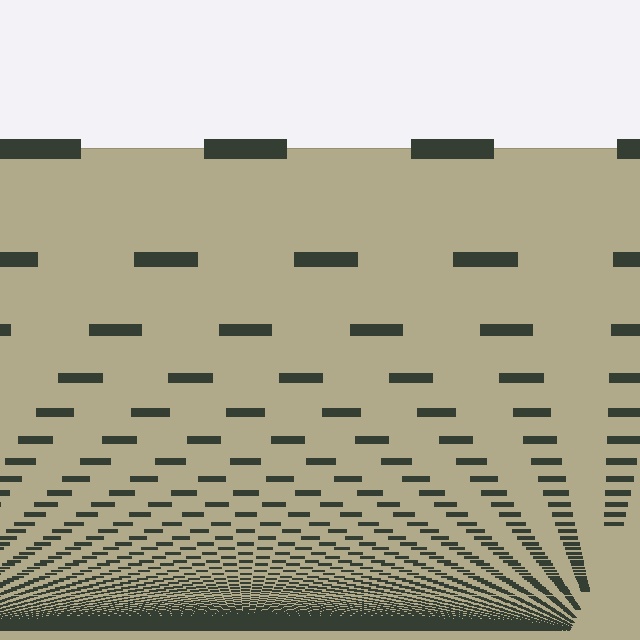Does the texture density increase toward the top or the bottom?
Density increases toward the bottom.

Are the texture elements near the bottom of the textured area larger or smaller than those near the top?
Smaller. The gradient is inverted — elements near the bottom are smaller and denser.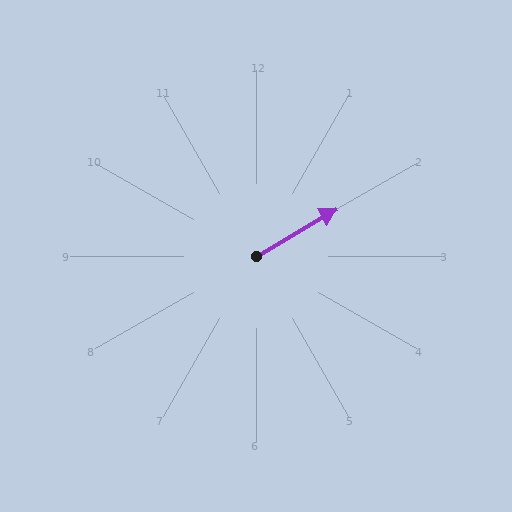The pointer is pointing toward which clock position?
Roughly 2 o'clock.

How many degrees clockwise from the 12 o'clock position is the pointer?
Approximately 59 degrees.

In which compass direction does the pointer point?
Northeast.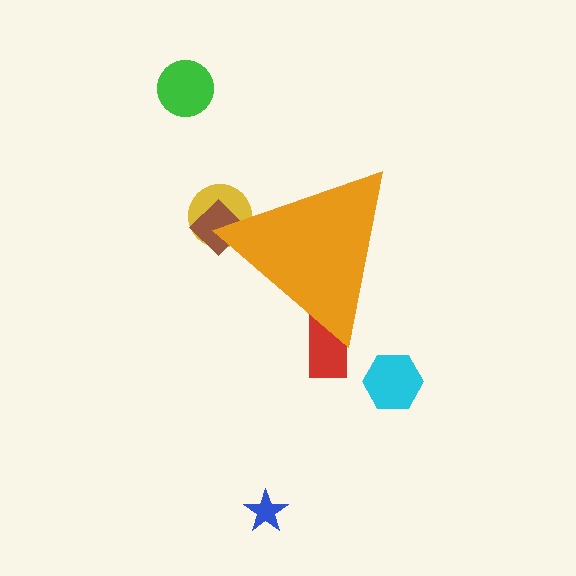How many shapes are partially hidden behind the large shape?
3 shapes are partially hidden.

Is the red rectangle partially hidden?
Yes, the red rectangle is partially hidden behind the orange triangle.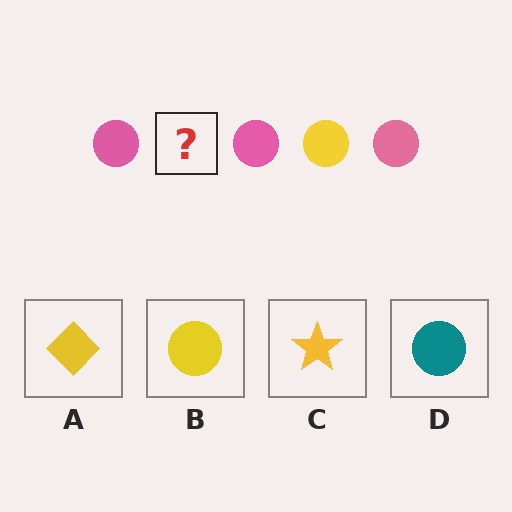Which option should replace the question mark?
Option B.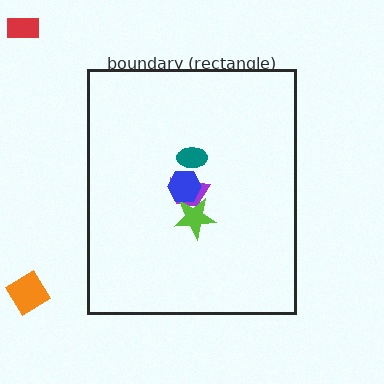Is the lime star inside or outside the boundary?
Inside.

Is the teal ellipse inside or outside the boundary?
Inside.